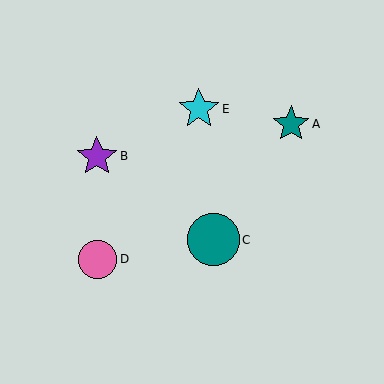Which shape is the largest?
The teal circle (labeled C) is the largest.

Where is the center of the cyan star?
The center of the cyan star is at (199, 109).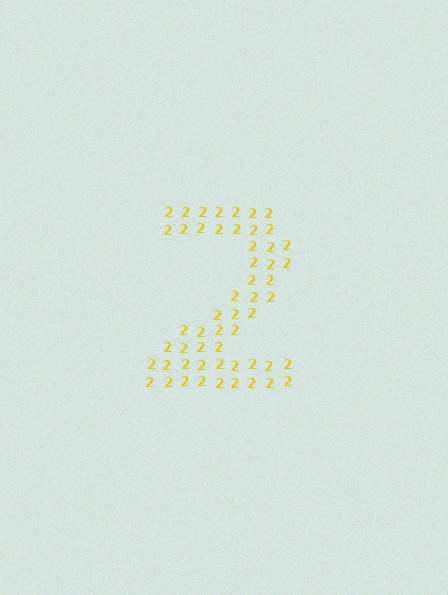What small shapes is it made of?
It is made of small digit 2's.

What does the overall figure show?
The overall figure shows the digit 2.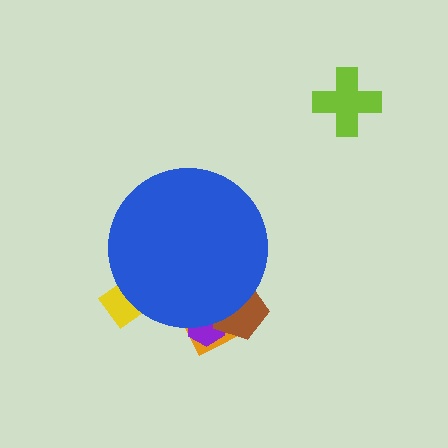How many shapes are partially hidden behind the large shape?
4 shapes are partially hidden.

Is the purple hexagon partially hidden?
Yes, the purple hexagon is partially hidden behind the blue circle.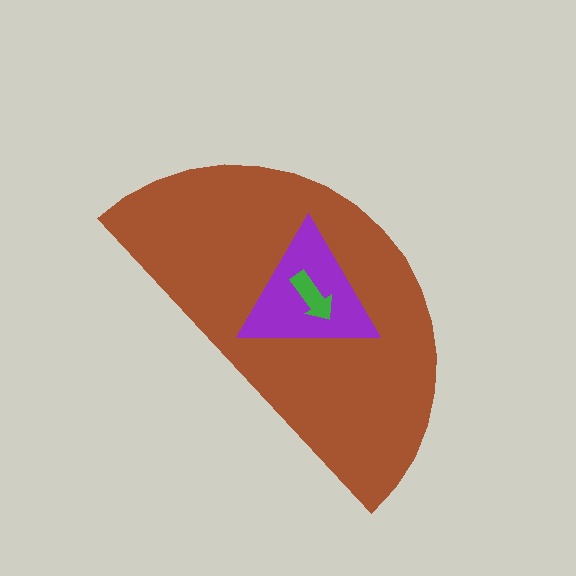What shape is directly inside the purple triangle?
The green arrow.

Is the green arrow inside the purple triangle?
Yes.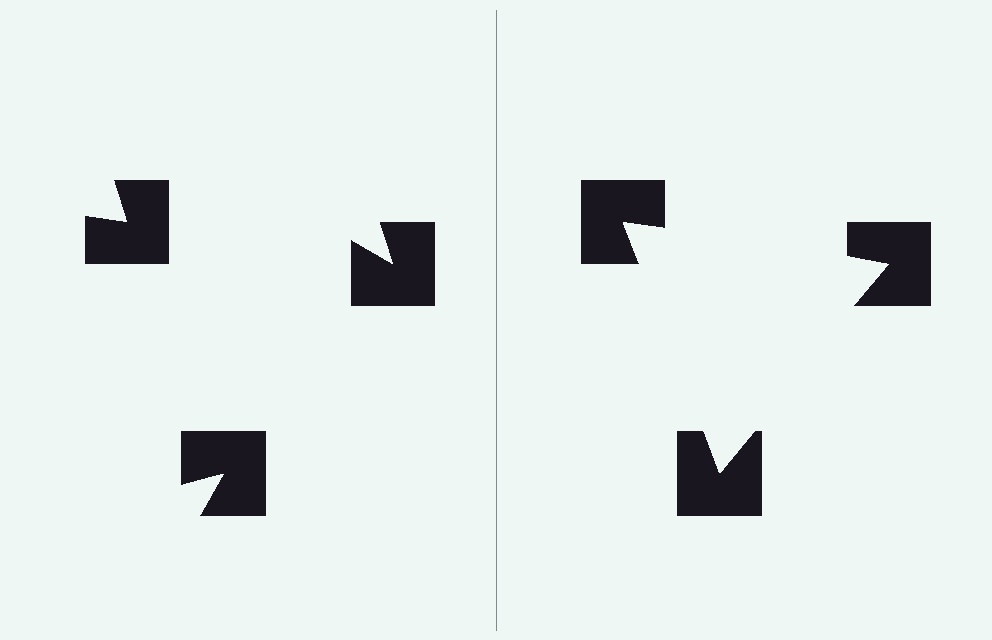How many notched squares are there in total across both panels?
6 — 3 on each side.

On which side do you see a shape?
An illusory triangle appears on the right side. On the left side the wedge cuts are rotated, so no coherent shape forms.